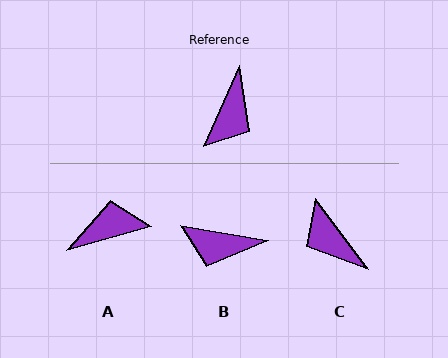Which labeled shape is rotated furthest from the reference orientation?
A, about 130 degrees away.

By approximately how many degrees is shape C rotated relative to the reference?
Approximately 119 degrees clockwise.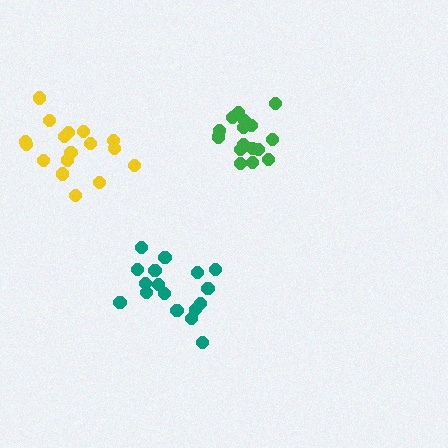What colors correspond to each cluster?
The clusters are colored: yellow, green, teal.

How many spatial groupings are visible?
There are 3 spatial groupings.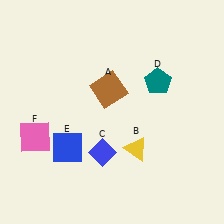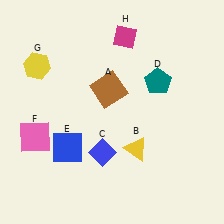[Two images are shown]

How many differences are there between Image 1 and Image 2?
There are 2 differences between the two images.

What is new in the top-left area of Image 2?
A yellow hexagon (G) was added in the top-left area of Image 2.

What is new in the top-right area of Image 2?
A magenta diamond (H) was added in the top-right area of Image 2.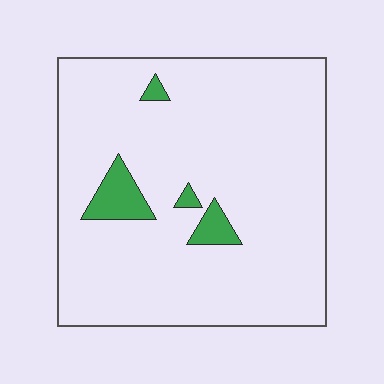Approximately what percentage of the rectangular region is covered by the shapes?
Approximately 5%.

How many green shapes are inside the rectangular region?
4.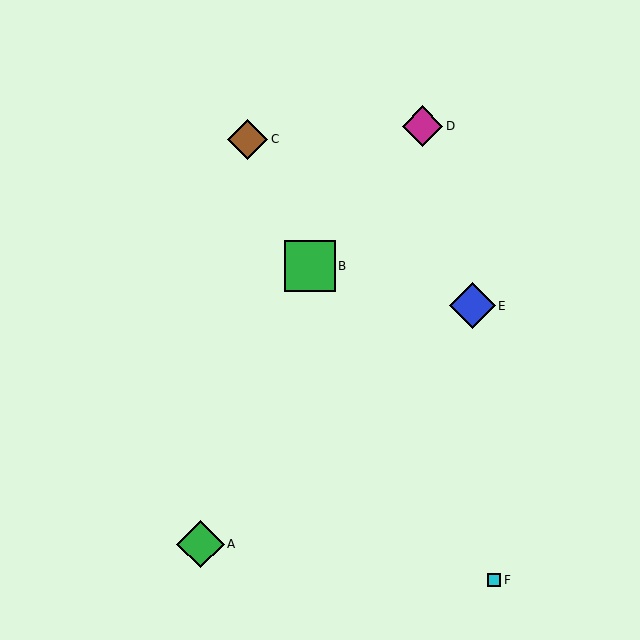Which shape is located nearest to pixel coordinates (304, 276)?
The green square (labeled B) at (310, 266) is nearest to that location.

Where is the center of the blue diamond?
The center of the blue diamond is at (472, 306).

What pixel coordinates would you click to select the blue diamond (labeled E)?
Click at (472, 306) to select the blue diamond E.